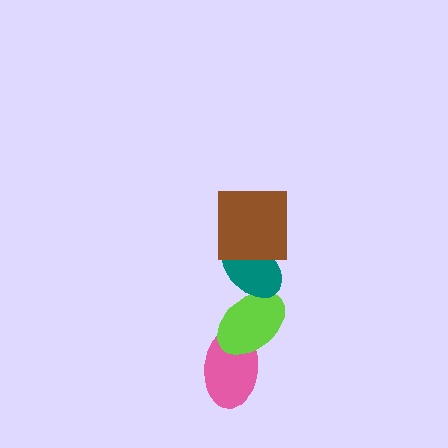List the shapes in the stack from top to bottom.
From top to bottom: the brown square, the teal ellipse, the lime ellipse, the pink ellipse.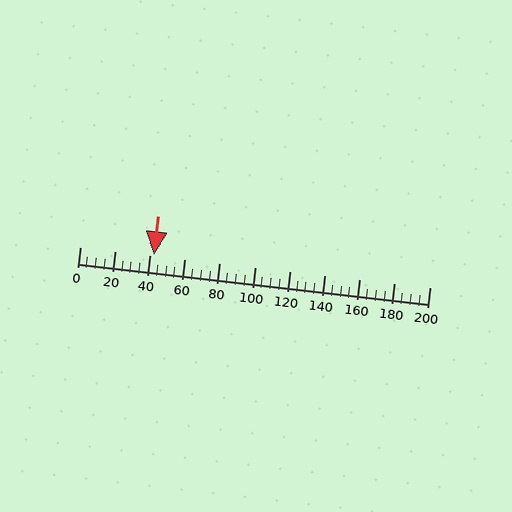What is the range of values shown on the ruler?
The ruler shows values from 0 to 200.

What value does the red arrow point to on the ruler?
The red arrow points to approximately 42.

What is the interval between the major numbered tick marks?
The major tick marks are spaced 20 units apart.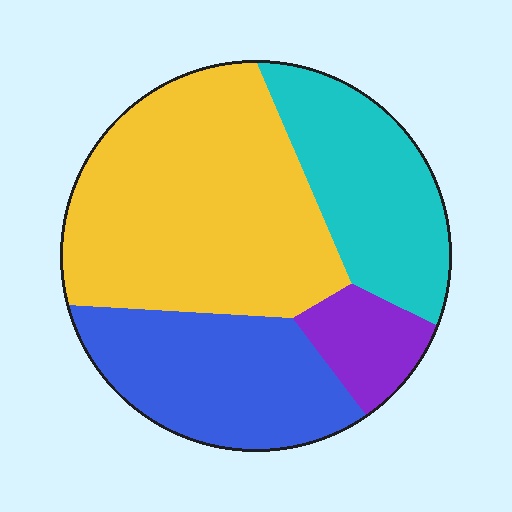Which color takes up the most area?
Yellow, at roughly 45%.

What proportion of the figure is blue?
Blue covers about 25% of the figure.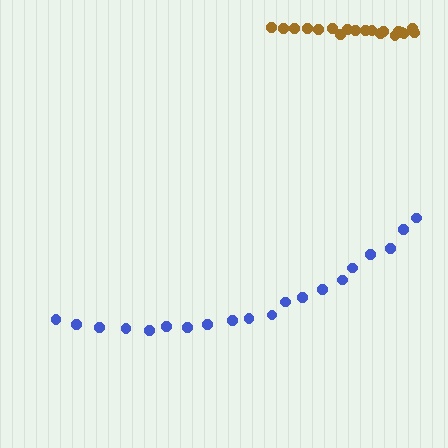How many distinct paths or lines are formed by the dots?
There are 2 distinct paths.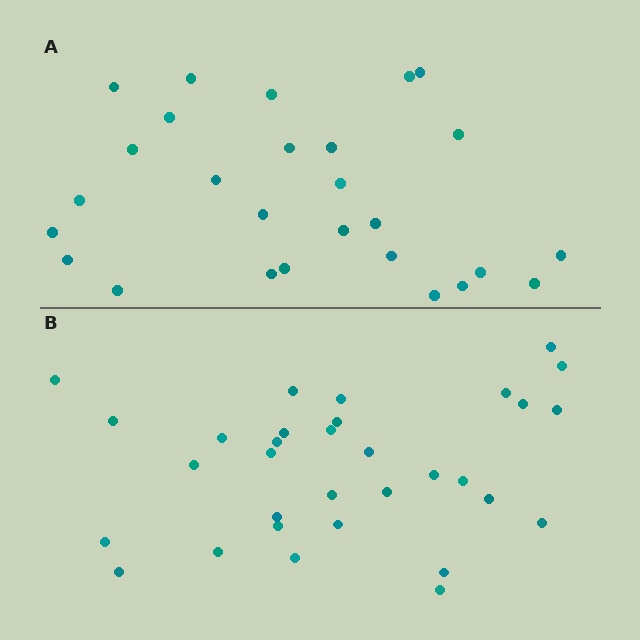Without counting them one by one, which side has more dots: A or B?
Region B (the bottom region) has more dots.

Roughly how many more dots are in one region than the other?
Region B has about 5 more dots than region A.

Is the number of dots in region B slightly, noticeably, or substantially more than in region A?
Region B has only slightly more — the two regions are fairly close. The ratio is roughly 1.2 to 1.